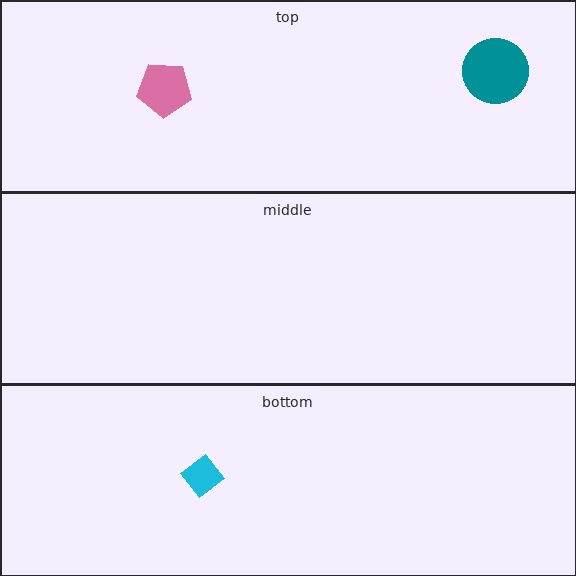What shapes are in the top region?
The pink pentagon, the teal circle.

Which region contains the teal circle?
The top region.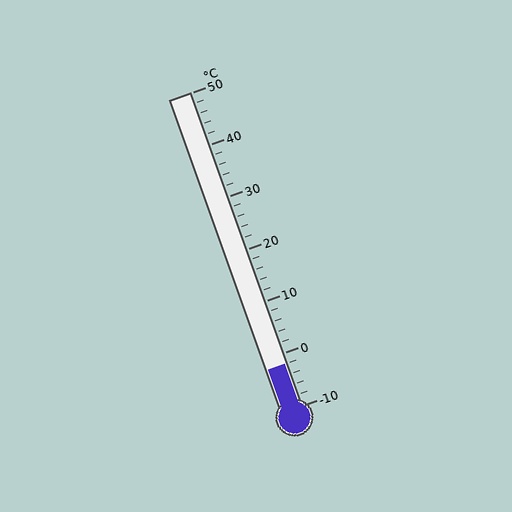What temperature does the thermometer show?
The thermometer shows approximately -2°C.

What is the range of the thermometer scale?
The thermometer scale ranges from -10°C to 50°C.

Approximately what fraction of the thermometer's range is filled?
The thermometer is filled to approximately 15% of its range.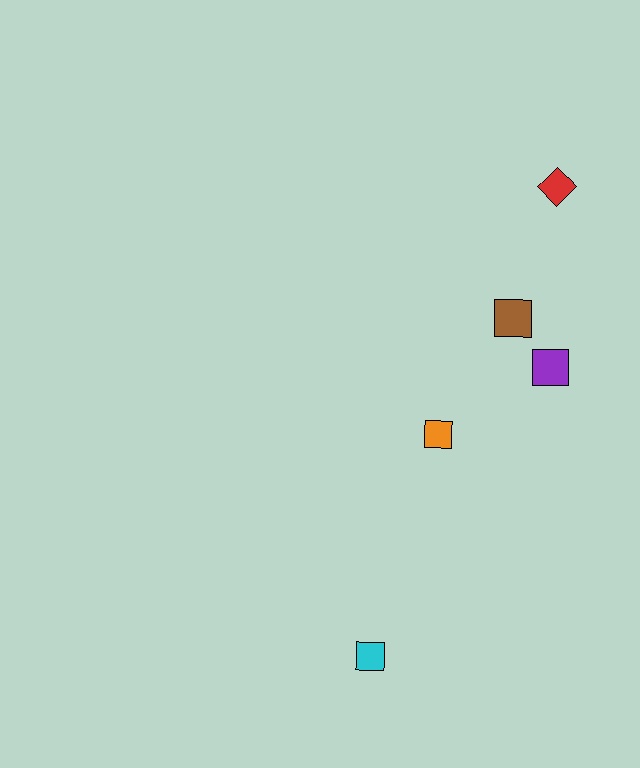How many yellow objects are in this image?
There are no yellow objects.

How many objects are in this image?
There are 5 objects.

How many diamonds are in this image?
There is 1 diamond.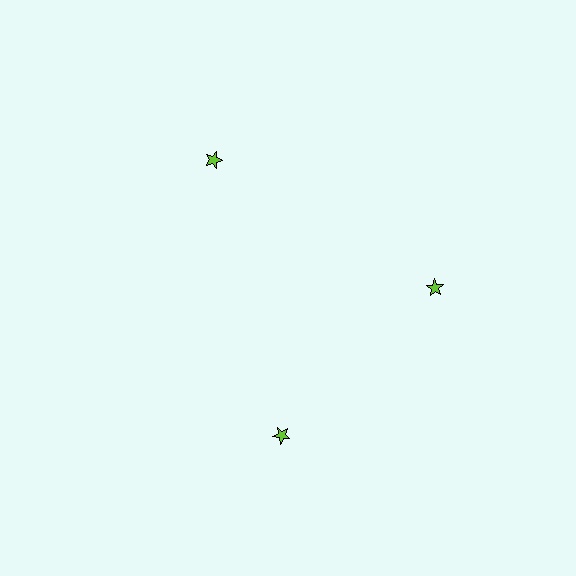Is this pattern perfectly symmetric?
No. The 3 lime stars are arranged in a ring, but one element near the 7 o'clock position is rotated out of alignment along the ring, breaking the 3-fold rotational symmetry.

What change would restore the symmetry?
The symmetry would be restored by rotating it back into even spacing with its neighbors so that all 3 stars sit at equal angles and equal distance from the center.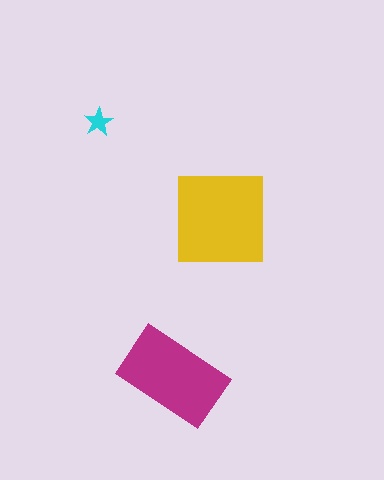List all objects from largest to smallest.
The yellow square, the magenta rectangle, the cyan star.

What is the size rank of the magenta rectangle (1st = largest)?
2nd.